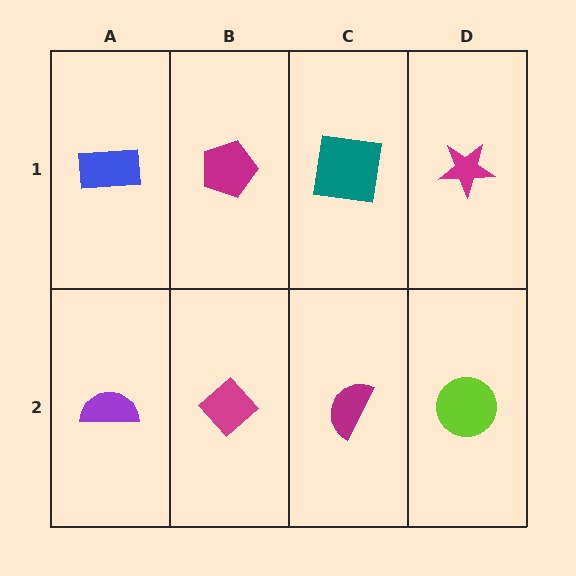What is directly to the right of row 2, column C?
A lime circle.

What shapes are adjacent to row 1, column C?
A magenta semicircle (row 2, column C), a magenta pentagon (row 1, column B), a magenta star (row 1, column D).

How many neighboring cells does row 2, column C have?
3.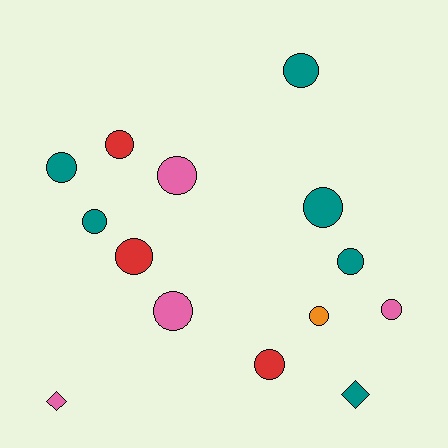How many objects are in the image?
There are 14 objects.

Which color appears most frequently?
Teal, with 6 objects.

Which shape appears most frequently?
Circle, with 12 objects.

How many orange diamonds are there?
There are no orange diamonds.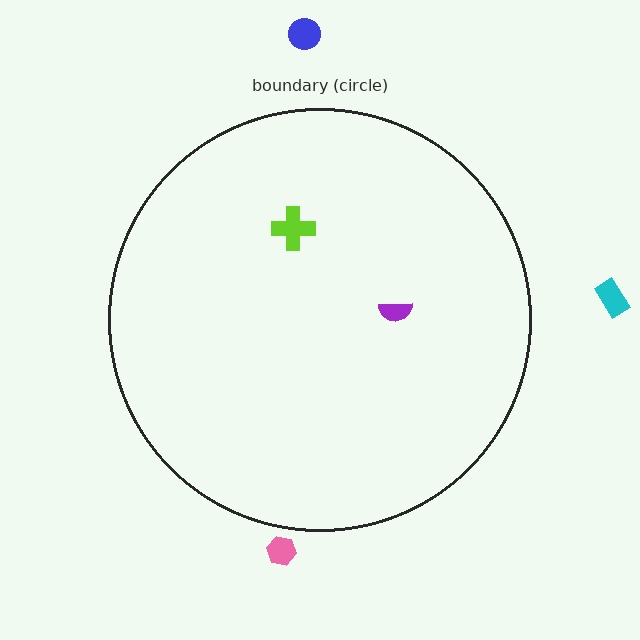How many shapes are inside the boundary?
2 inside, 3 outside.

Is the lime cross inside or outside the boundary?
Inside.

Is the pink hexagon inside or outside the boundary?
Outside.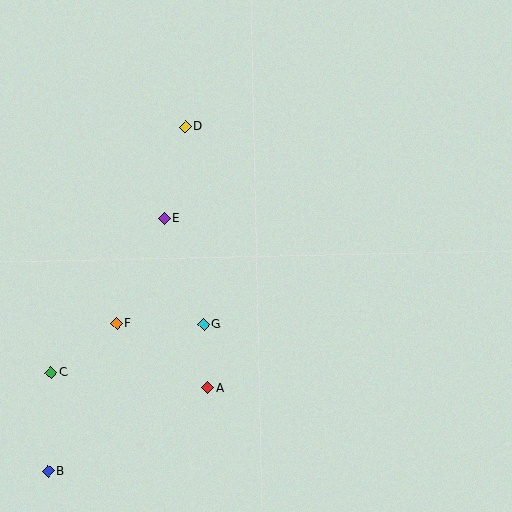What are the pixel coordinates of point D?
Point D is at (185, 127).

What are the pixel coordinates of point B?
Point B is at (48, 471).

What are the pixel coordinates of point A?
Point A is at (208, 388).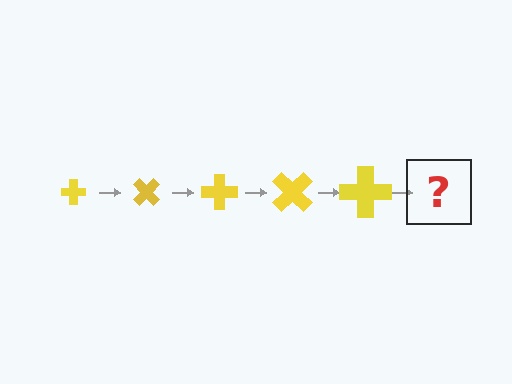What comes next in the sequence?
The next element should be a cross, larger than the previous one and rotated 225 degrees from the start.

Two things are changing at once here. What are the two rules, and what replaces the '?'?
The two rules are that the cross grows larger each step and it rotates 45 degrees each step. The '?' should be a cross, larger than the previous one and rotated 225 degrees from the start.